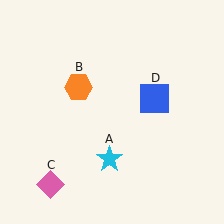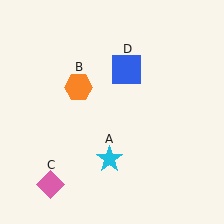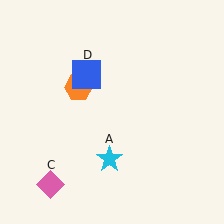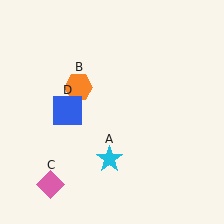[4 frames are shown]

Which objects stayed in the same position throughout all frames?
Cyan star (object A) and orange hexagon (object B) and pink diamond (object C) remained stationary.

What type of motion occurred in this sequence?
The blue square (object D) rotated counterclockwise around the center of the scene.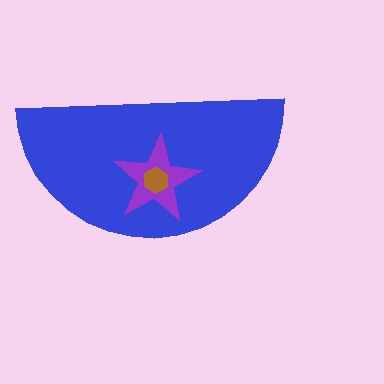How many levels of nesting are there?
3.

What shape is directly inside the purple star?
The brown hexagon.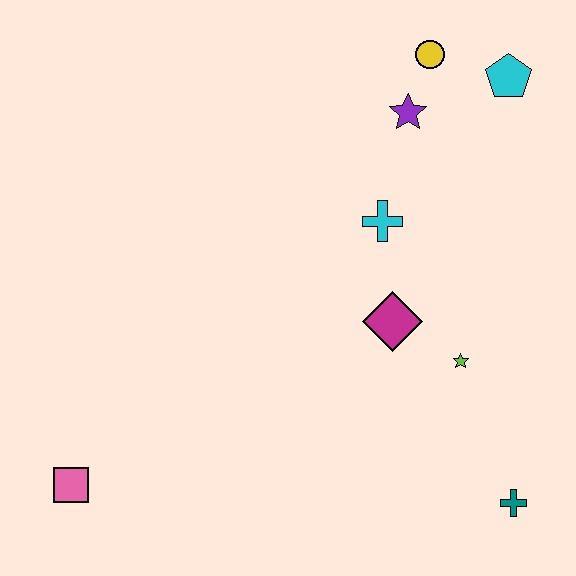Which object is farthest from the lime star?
The pink square is farthest from the lime star.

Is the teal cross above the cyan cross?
No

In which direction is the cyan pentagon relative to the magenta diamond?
The cyan pentagon is above the magenta diamond.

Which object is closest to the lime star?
The magenta diamond is closest to the lime star.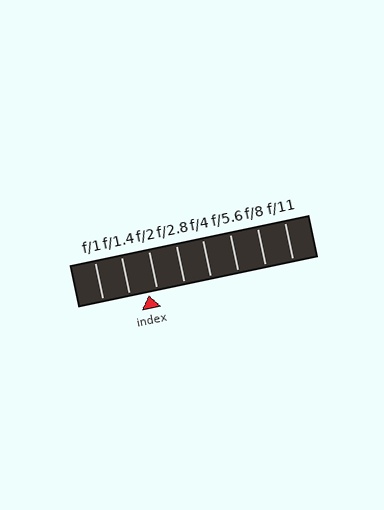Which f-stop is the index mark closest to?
The index mark is closest to f/2.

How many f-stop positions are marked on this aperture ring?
There are 8 f-stop positions marked.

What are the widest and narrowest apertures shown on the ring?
The widest aperture shown is f/1 and the narrowest is f/11.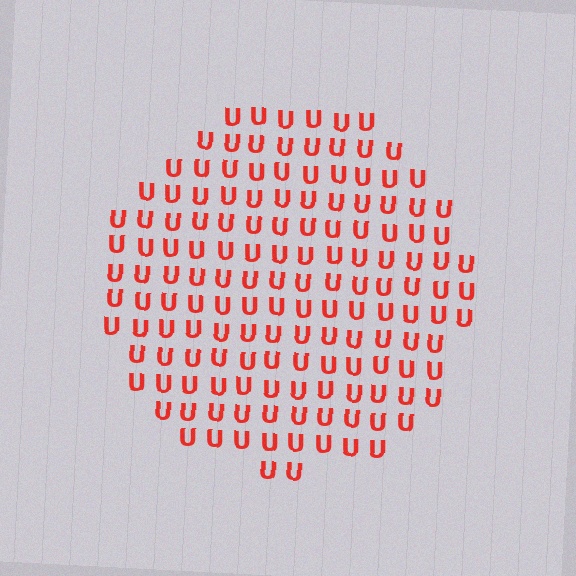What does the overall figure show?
The overall figure shows a circle.